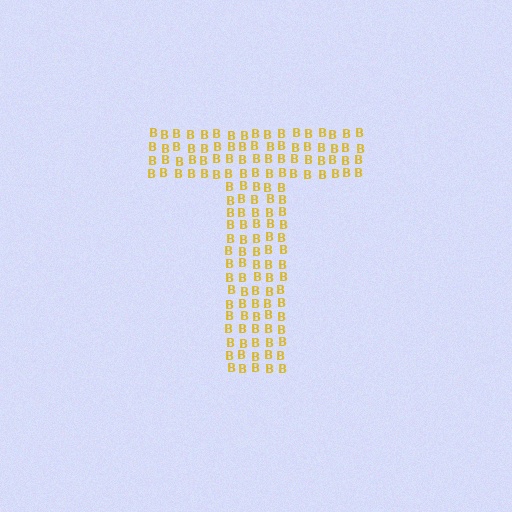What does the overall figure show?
The overall figure shows the letter T.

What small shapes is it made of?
It is made of small letter B's.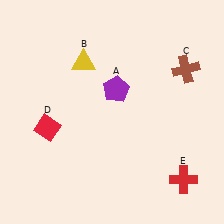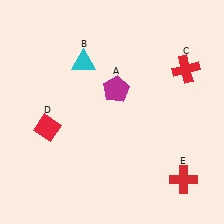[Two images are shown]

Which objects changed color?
A changed from purple to magenta. B changed from yellow to cyan. C changed from brown to red.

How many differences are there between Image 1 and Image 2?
There are 3 differences between the two images.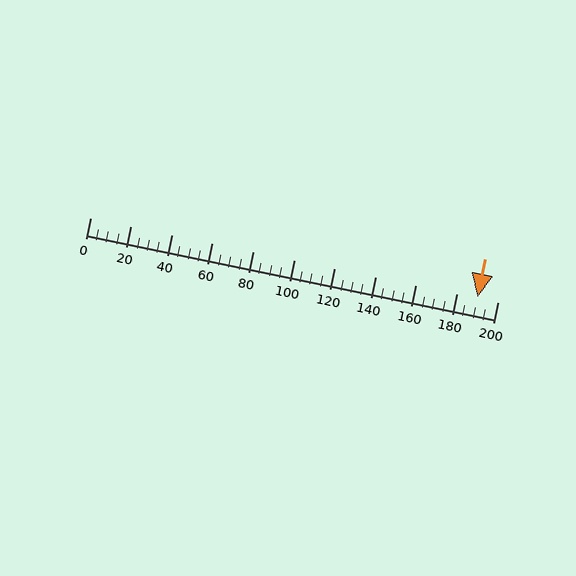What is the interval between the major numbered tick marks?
The major tick marks are spaced 20 units apart.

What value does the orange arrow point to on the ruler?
The orange arrow points to approximately 190.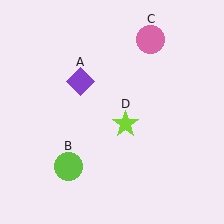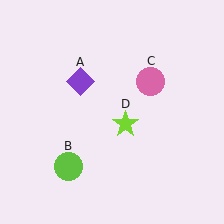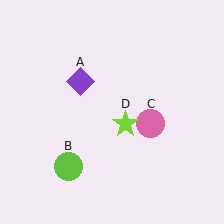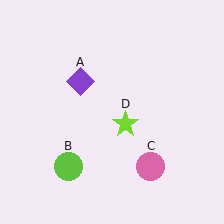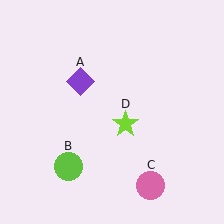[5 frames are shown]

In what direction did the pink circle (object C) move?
The pink circle (object C) moved down.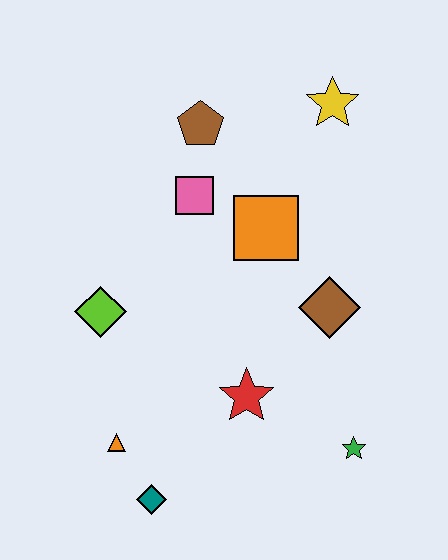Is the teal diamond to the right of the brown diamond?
No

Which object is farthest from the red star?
The yellow star is farthest from the red star.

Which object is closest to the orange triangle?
The teal diamond is closest to the orange triangle.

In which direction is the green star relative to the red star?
The green star is to the right of the red star.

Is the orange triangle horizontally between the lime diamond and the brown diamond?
Yes